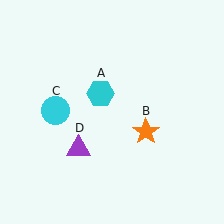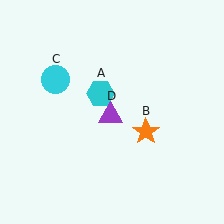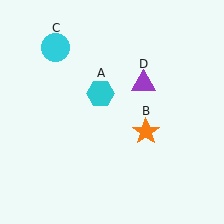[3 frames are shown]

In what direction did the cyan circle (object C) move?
The cyan circle (object C) moved up.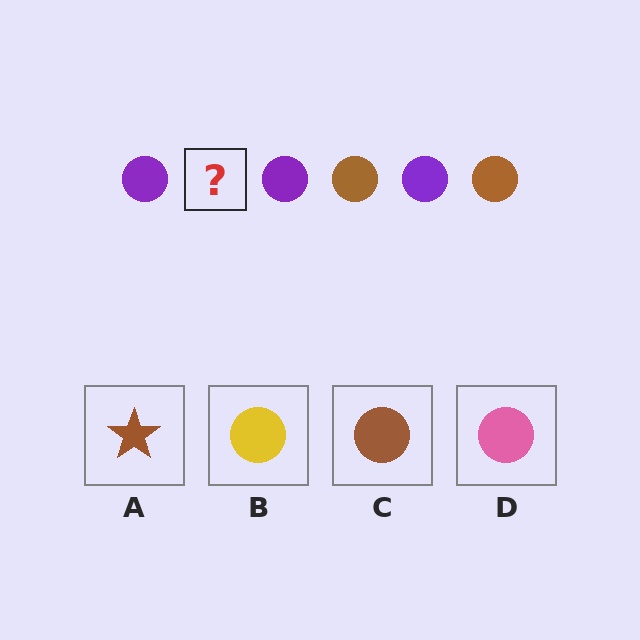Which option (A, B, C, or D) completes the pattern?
C.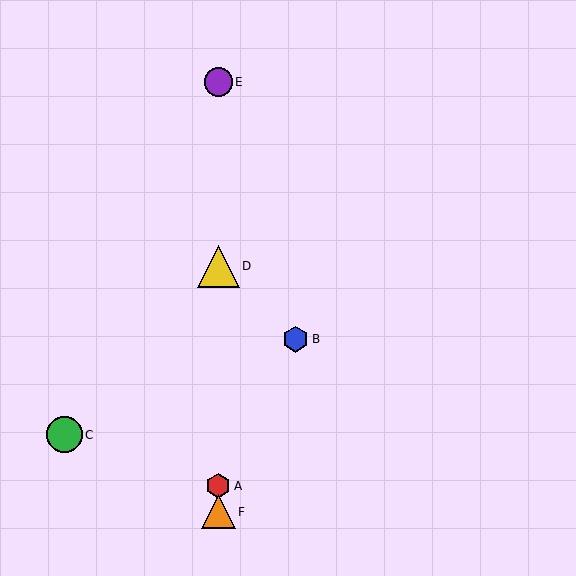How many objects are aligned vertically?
4 objects (A, D, E, F) are aligned vertically.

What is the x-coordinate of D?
Object D is at x≈218.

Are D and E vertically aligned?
Yes, both are at x≈218.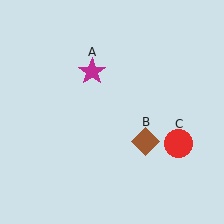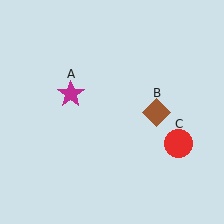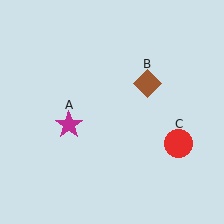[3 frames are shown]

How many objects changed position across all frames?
2 objects changed position: magenta star (object A), brown diamond (object B).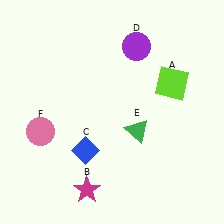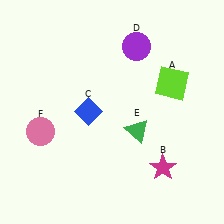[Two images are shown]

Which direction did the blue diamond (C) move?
The blue diamond (C) moved up.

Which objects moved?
The objects that moved are: the magenta star (B), the blue diamond (C).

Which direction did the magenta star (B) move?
The magenta star (B) moved right.